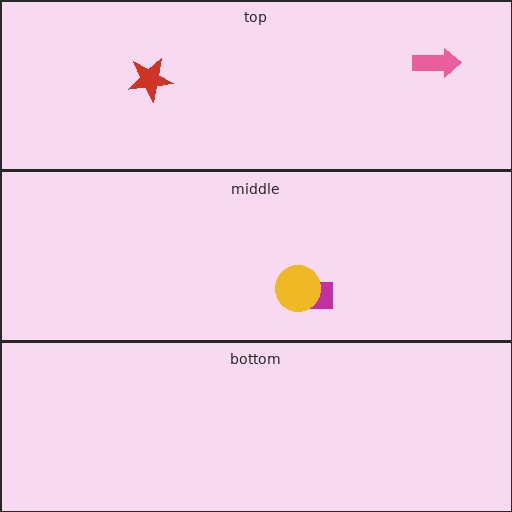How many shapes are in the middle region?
2.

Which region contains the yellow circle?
The middle region.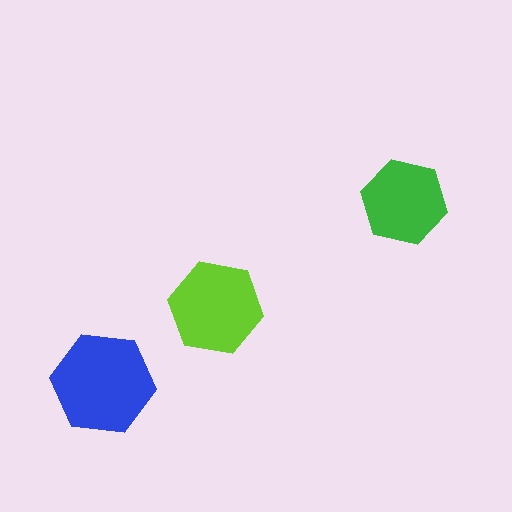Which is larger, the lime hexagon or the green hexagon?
The lime one.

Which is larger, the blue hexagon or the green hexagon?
The blue one.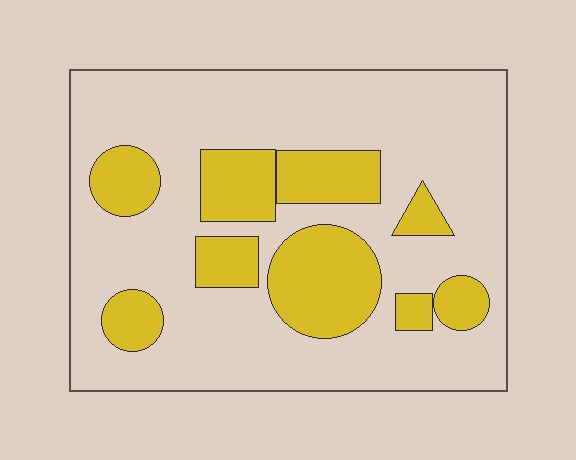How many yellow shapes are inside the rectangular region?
9.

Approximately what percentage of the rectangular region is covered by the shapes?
Approximately 25%.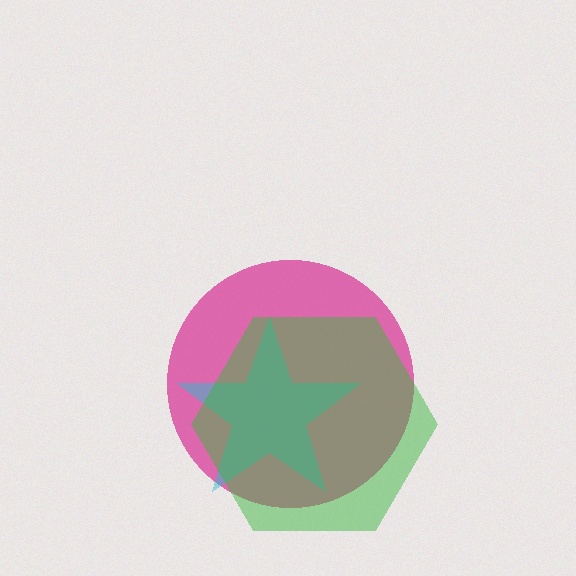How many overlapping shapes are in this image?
There are 3 overlapping shapes in the image.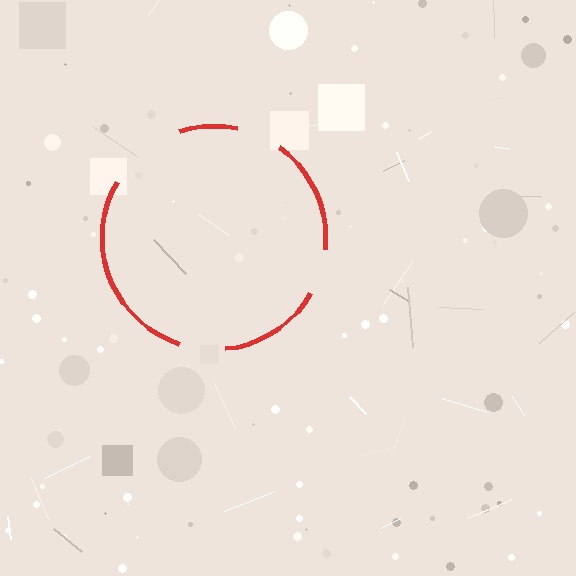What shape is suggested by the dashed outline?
The dashed outline suggests a circle.